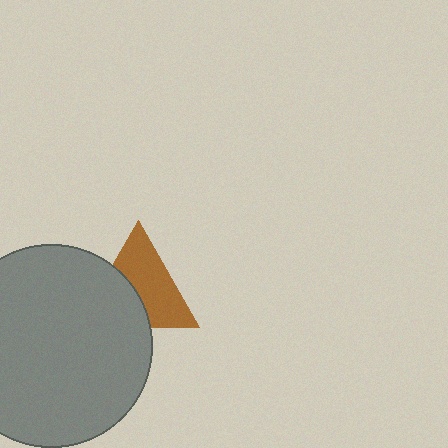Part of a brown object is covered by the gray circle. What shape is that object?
It is a triangle.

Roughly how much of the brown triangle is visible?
About half of it is visible (roughly 59%).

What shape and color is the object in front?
The object in front is a gray circle.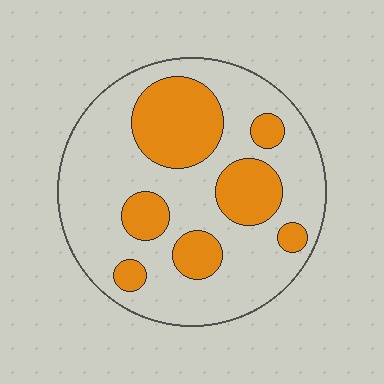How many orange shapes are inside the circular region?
7.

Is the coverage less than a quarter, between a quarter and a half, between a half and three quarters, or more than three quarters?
Between a quarter and a half.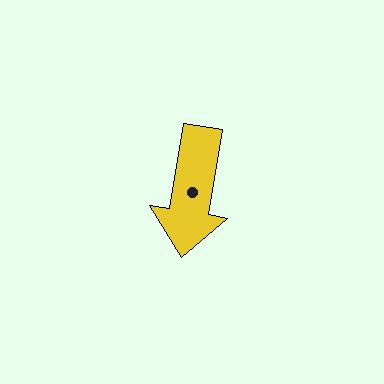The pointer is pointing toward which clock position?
Roughly 6 o'clock.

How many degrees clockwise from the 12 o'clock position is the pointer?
Approximately 189 degrees.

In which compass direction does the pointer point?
South.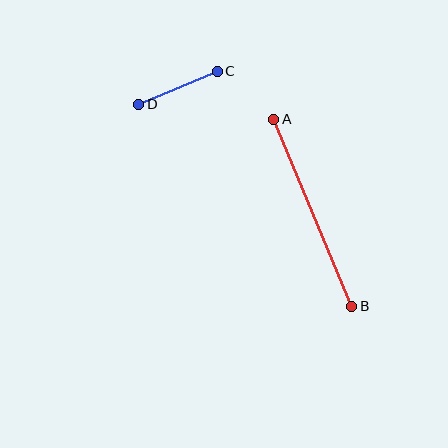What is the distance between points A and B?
The distance is approximately 203 pixels.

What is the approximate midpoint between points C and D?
The midpoint is at approximately (178, 88) pixels.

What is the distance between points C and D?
The distance is approximately 85 pixels.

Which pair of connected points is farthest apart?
Points A and B are farthest apart.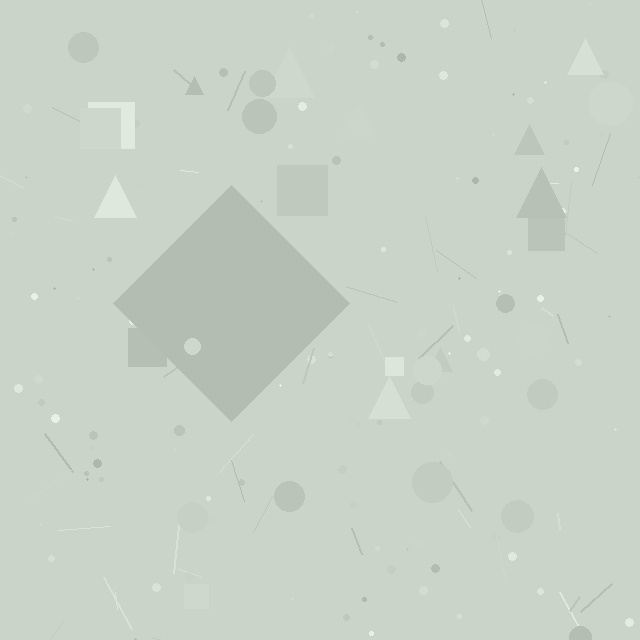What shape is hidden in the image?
A diamond is hidden in the image.